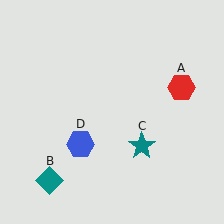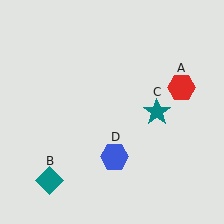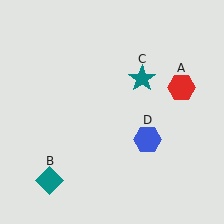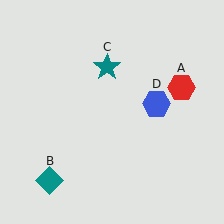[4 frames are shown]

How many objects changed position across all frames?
2 objects changed position: teal star (object C), blue hexagon (object D).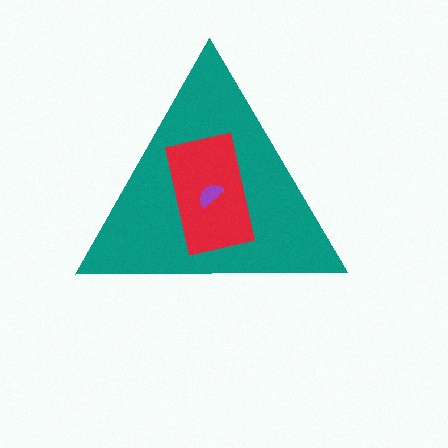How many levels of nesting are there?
3.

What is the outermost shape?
The teal triangle.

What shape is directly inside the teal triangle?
The red rectangle.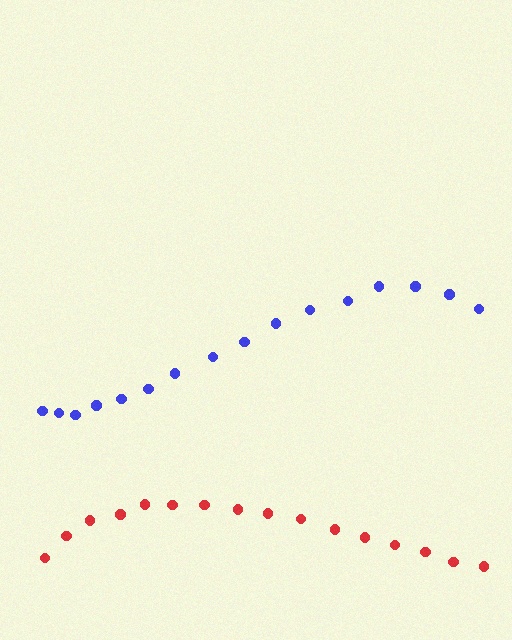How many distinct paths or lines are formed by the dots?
There are 2 distinct paths.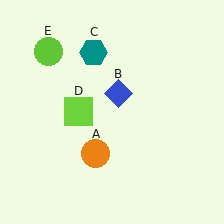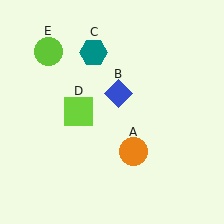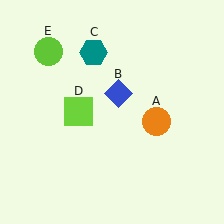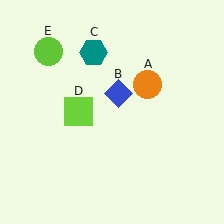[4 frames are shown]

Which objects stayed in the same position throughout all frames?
Blue diamond (object B) and teal hexagon (object C) and lime square (object D) and lime circle (object E) remained stationary.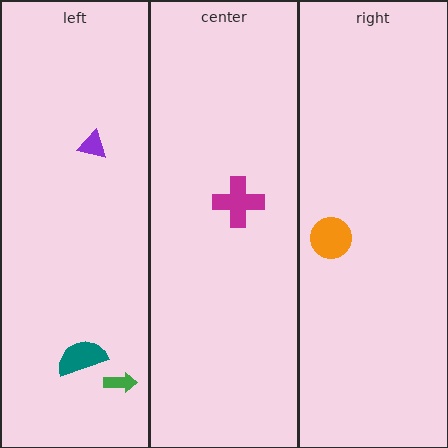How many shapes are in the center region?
1.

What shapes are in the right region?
The orange circle.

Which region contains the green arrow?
The left region.